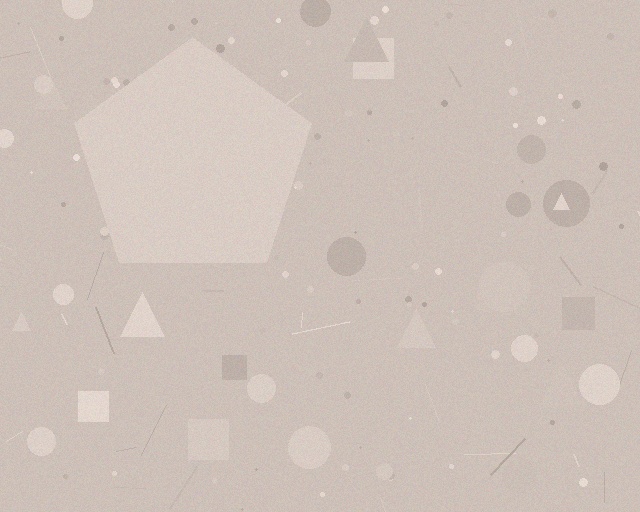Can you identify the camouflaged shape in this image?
The camouflaged shape is a pentagon.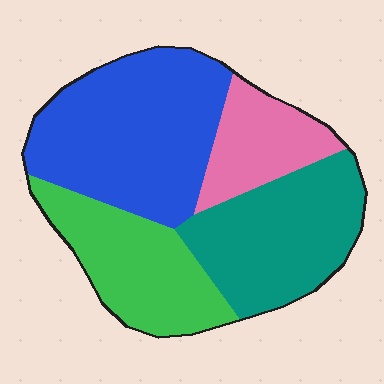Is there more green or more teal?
Teal.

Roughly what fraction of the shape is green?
Green covers roughly 20% of the shape.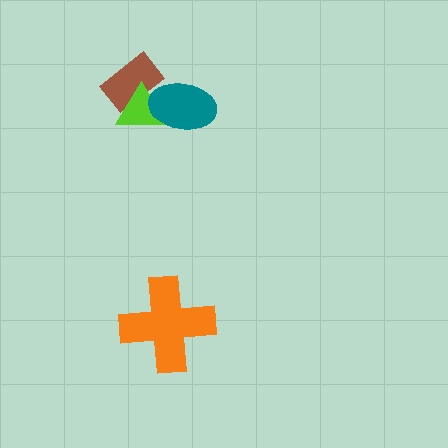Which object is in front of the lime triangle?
The teal ellipse is in front of the lime triangle.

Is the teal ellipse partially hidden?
No, no other shape covers it.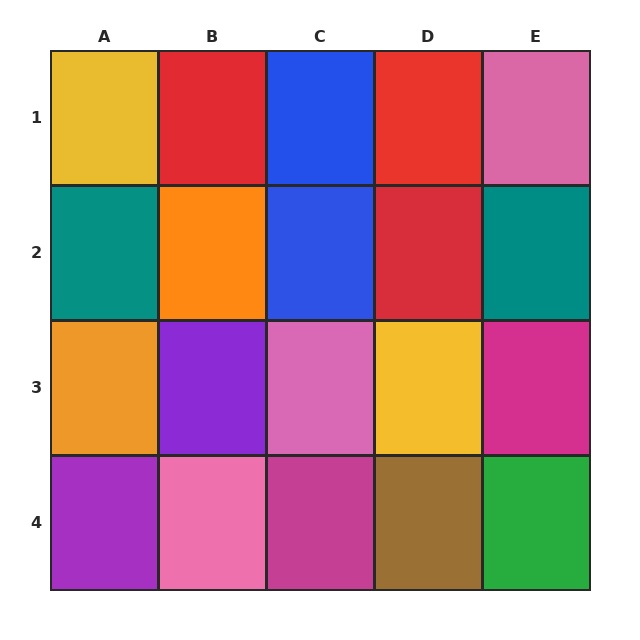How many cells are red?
3 cells are red.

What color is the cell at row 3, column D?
Yellow.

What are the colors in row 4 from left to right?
Purple, pink, magenta, brown, green.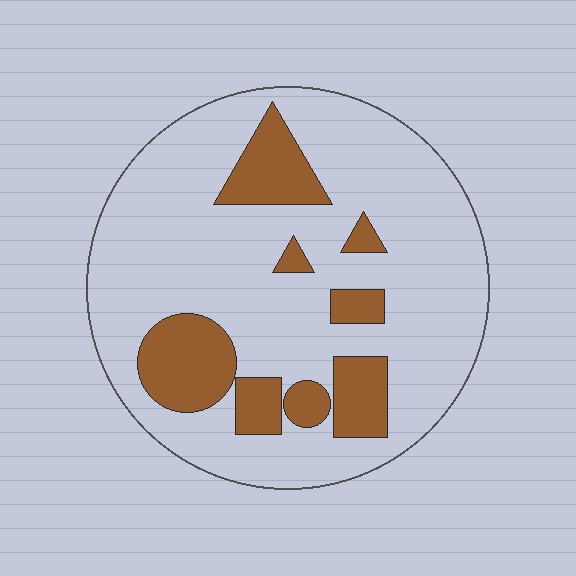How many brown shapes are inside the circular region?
8.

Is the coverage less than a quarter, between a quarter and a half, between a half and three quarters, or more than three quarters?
Less than a quarter.